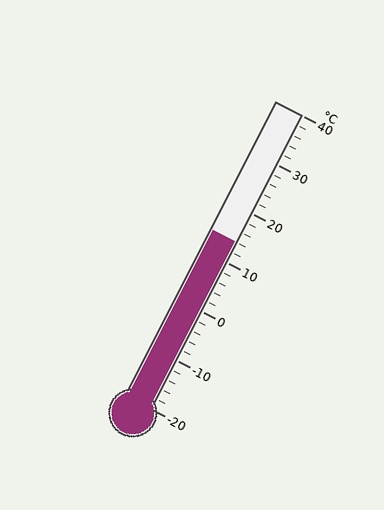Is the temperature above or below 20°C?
The temperature is below 20°C.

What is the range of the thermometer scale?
The thermometer scale ranges from -20°C to 40°C.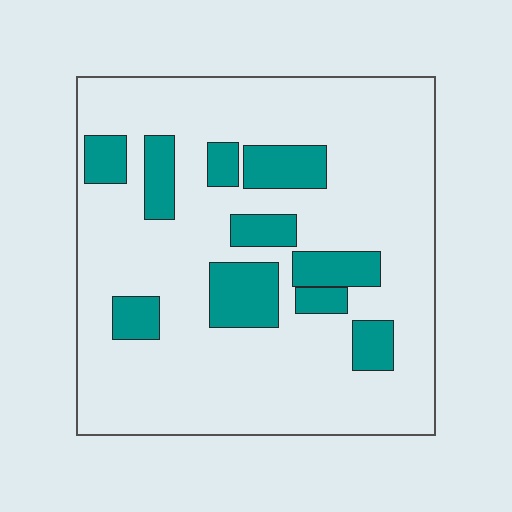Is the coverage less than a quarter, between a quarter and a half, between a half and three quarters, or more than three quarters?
Less than a quarter.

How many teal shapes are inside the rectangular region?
10.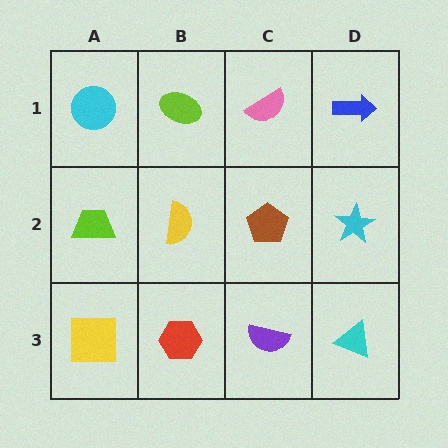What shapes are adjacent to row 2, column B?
A lime ellipse (row 1, column B), a red hexagon (row 3, column B), a lime trapezoid (row 2, column A), a brown pentagon (row 2, column C).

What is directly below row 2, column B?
A red hexagon.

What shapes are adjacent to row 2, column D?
A blue arrow (row 1, column D), a cyan triangle (row 3, column D), a brown pentagon (row 2, column C).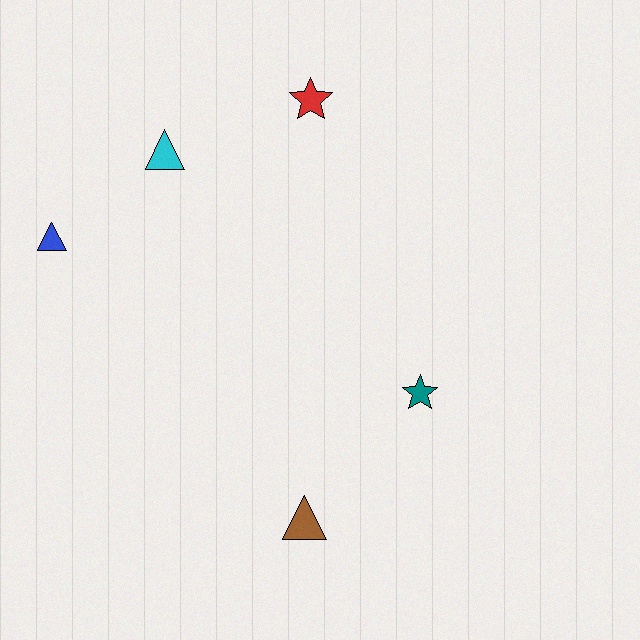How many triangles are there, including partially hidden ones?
There are 3 triangles.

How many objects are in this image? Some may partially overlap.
There are 5 objects.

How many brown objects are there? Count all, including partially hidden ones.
There is 1 brown object.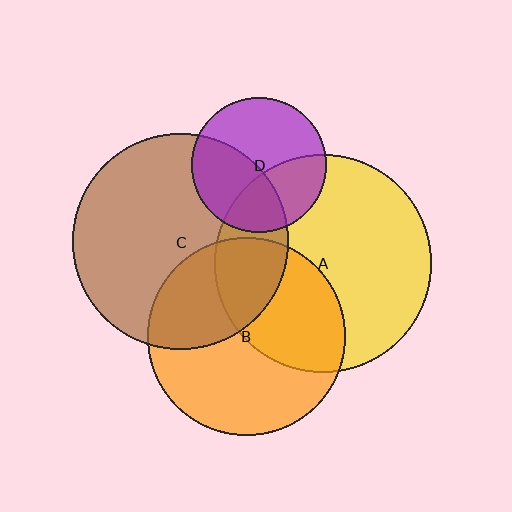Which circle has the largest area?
Circle A (yellow).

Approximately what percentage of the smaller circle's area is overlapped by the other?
Approximately 40%.